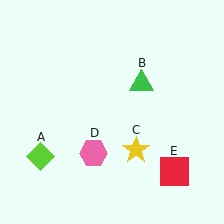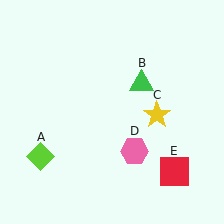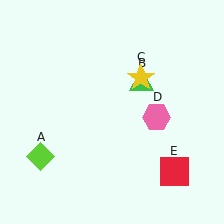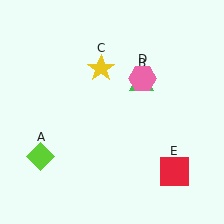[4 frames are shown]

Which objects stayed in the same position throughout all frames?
Lime diamond (object A) and green triangle (object B) and red square (object E) remained stationary.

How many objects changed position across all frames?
2 objects changed position: yellow star (object C), pink hexagon (object D).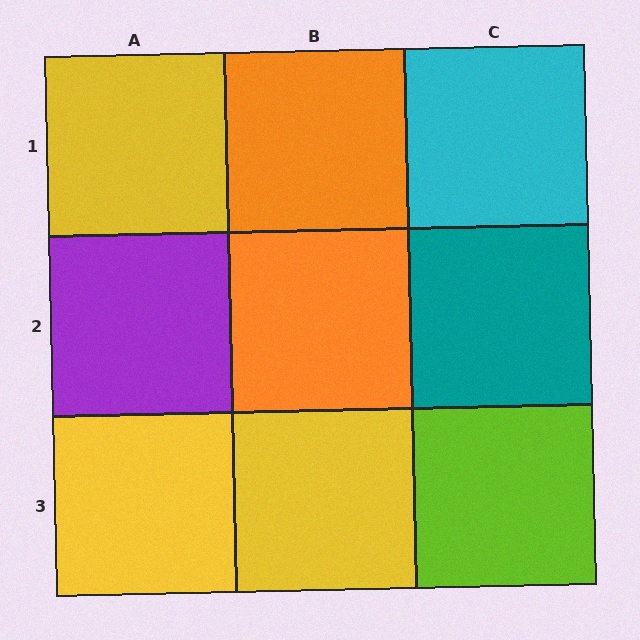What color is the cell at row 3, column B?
Yellow.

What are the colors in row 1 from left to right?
Yellow, orange, cyan.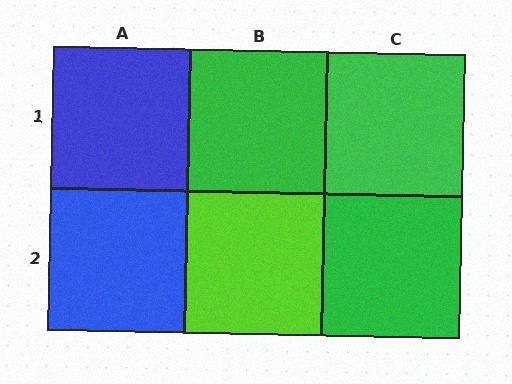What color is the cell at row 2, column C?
Green.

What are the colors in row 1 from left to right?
Blue, green, green.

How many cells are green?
3 cells are green.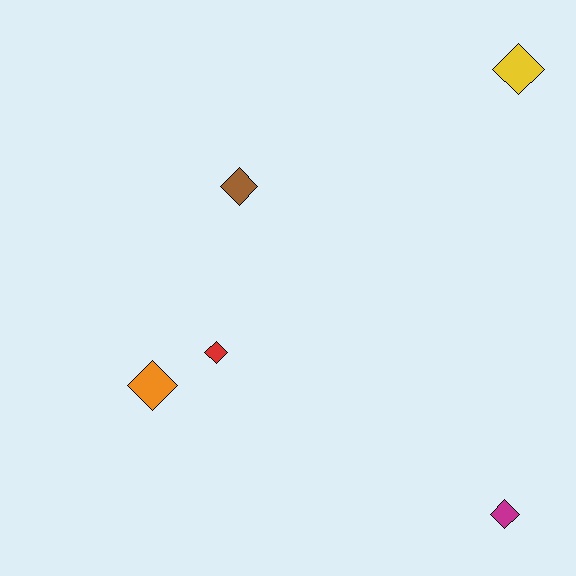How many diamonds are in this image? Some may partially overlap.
There are 5 diamonds.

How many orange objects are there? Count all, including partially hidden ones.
There is 1 orange object.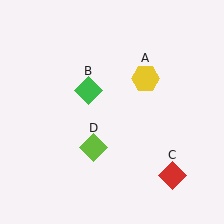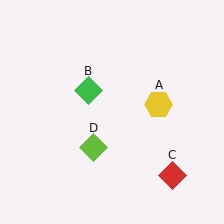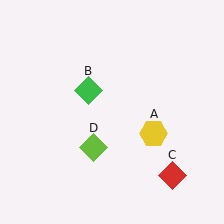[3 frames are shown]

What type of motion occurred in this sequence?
The yellow hexagon (object A) rotated clockwise around the center of the scene.